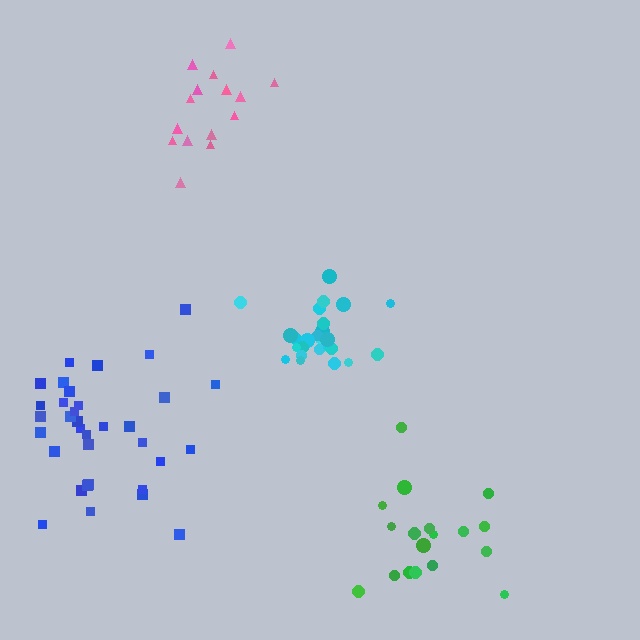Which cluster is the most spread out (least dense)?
Green.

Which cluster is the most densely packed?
Cyan.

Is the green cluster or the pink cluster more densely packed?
Pink.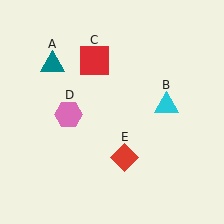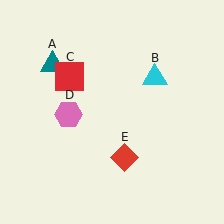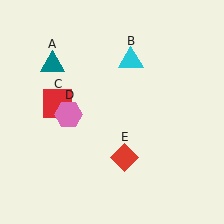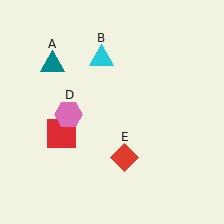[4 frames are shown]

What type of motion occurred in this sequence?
The cyan triangle (object B), red square (object C) rotated counterclockwise around the center of the scene.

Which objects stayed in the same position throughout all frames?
Teal triangle (object A) and pink hexagon (object D) and red diamond (object E) remained stationary.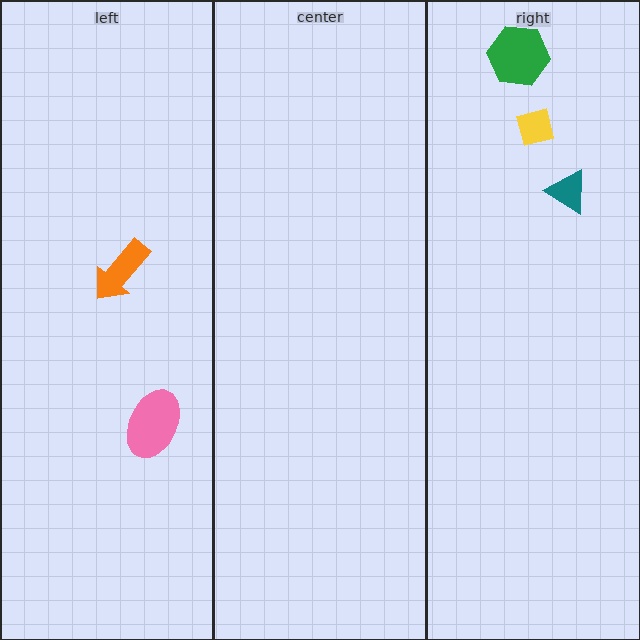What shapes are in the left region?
The pink ellipse, the orange arrow.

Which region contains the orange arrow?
The left region.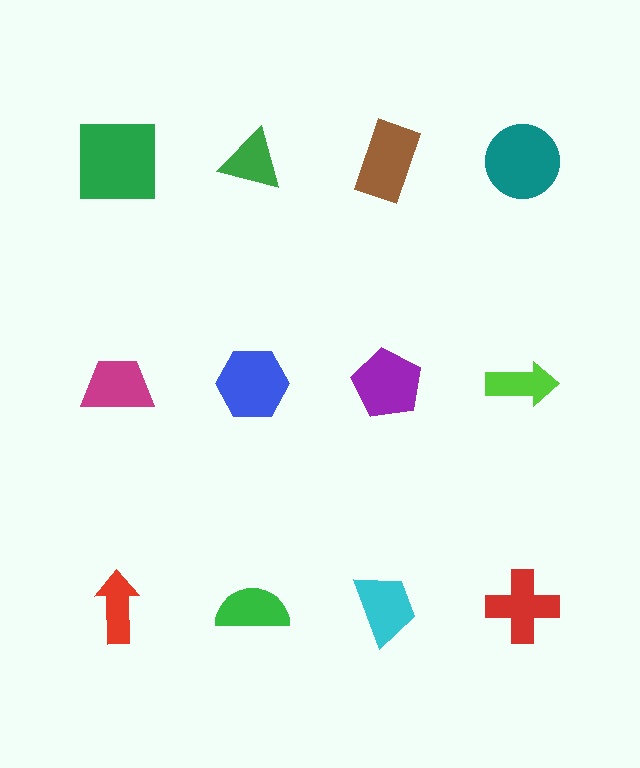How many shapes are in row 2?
4 shapes.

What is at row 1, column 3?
A brown rectangle.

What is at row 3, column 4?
A red cross.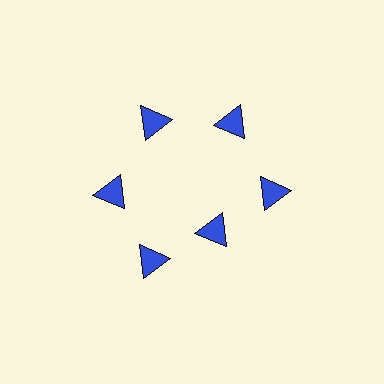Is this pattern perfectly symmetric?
No. The 6 blue triangles are arranged in a ring, but one element near the 5 o'clock position is pulled inward toward the center, breaking the 6-fold rotational symmetry.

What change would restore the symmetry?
The symmetry would be restored by moving it outward, back onto the ring so that all 6 triangles sit at equal angles and equal distance from the center.